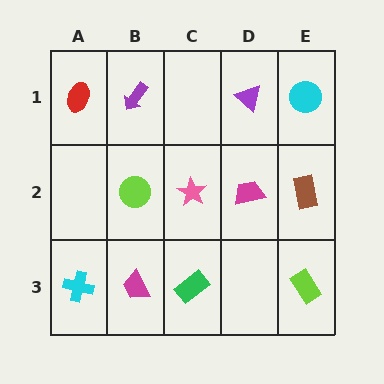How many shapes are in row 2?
4 shapes.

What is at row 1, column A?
A red ellipse.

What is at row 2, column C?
A pink star.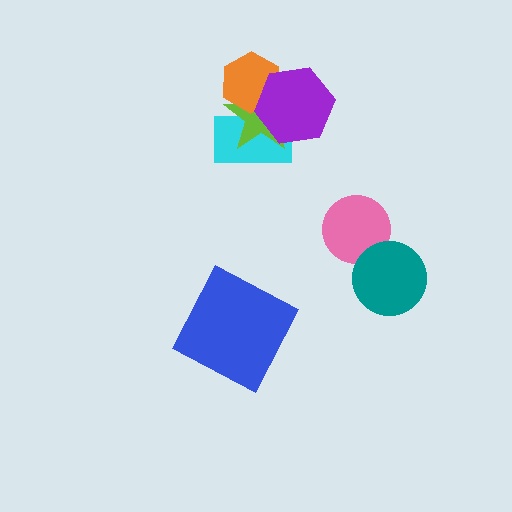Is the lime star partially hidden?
Yes, it is partially covered by another shape.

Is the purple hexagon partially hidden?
No, no other shape covers it.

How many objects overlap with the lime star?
3 objects overlap with the lime star.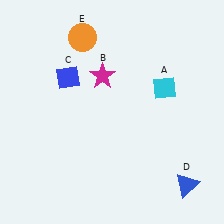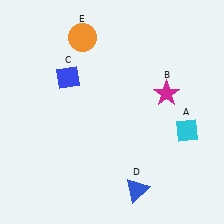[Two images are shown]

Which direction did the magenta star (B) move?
The magenta star (B) moved right.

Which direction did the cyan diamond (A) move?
The cyan diamond (A) moved down.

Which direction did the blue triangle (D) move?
The blue triangle (D) moved left.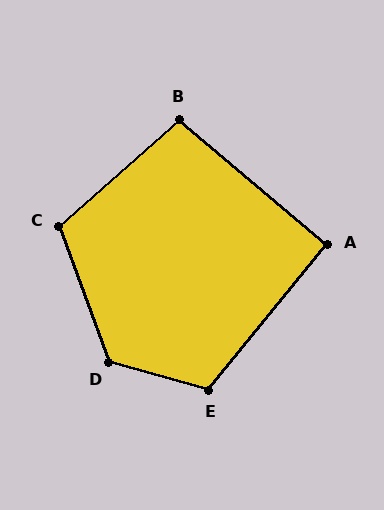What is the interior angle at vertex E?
Approximately 114 degrees (obtuse).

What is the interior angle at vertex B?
Approximately 98 degrees (obtuse).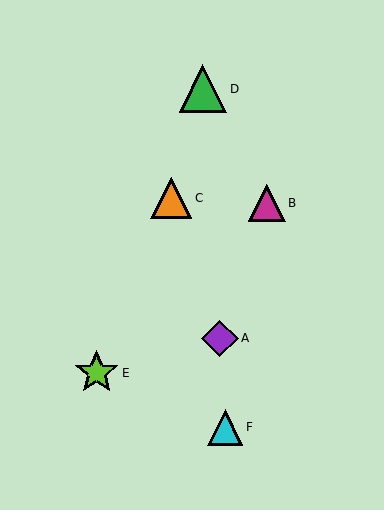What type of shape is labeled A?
Shape A is a purple diamond.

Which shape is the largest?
The green triangle (labeled D) is the largest.